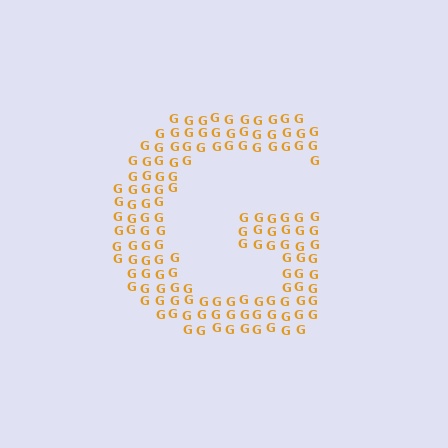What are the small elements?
The small elements are letter G's.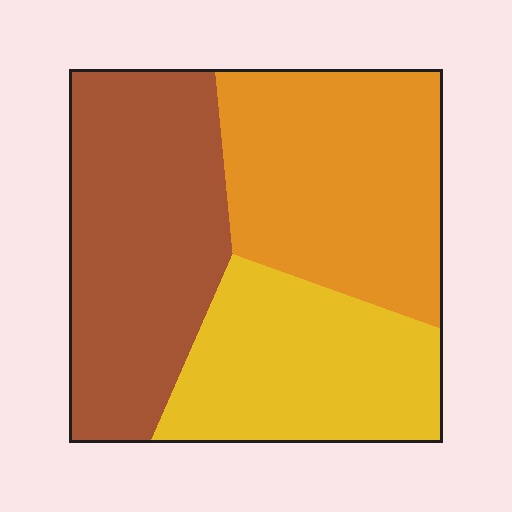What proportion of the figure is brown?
Brown takes up about three eighths (3/8) of the figure.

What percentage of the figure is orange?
Orange covers roughly 35% of the figure.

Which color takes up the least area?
Yellow, at roughly 30%.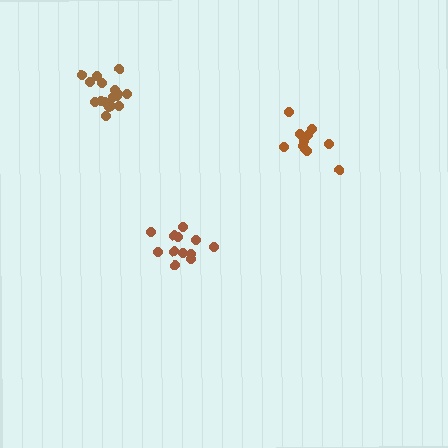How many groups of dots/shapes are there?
There are 3 groups.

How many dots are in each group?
Group 1: 17 dots, Group 2: 12 dots, Group 3: 11 dots (40 total).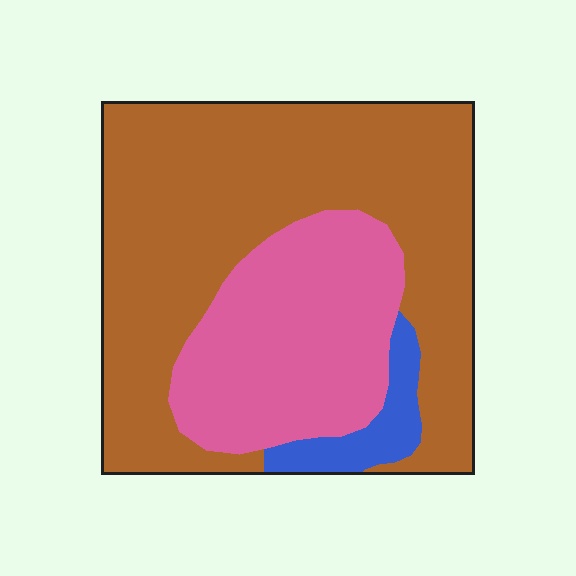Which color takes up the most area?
Brown, at roughly 65%.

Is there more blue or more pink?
Pink.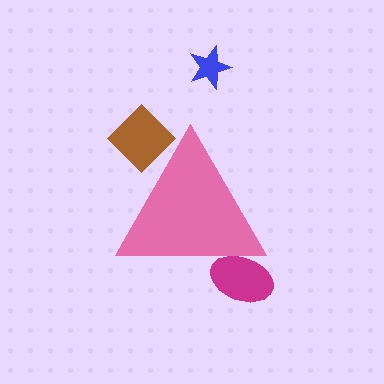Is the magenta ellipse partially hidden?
Yes, the magenta ellipse is partially hidden behind the pink triangle.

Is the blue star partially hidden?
No, the blue star is fully visible.